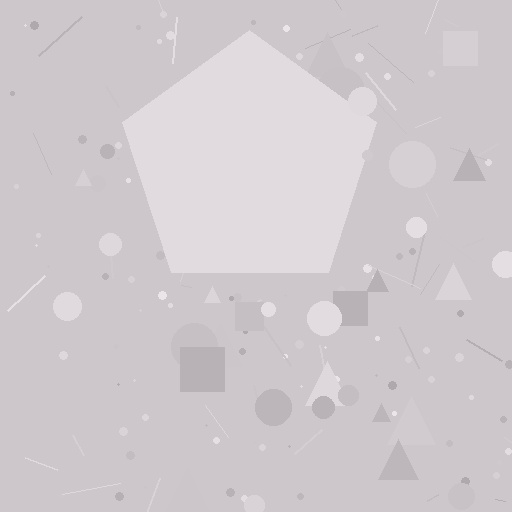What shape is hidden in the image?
A pentagon is hidden in the image.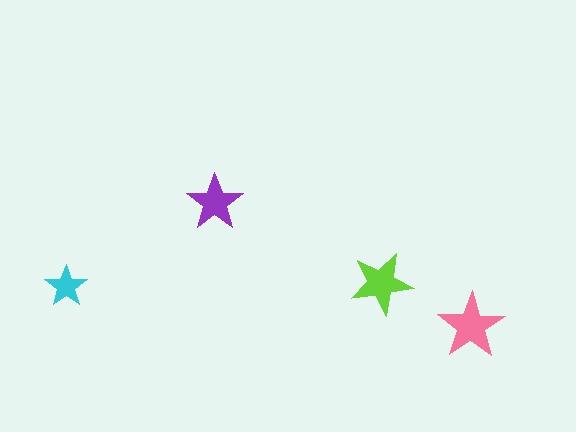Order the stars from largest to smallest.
the pink one, the lime one, the purple one, the cyan one.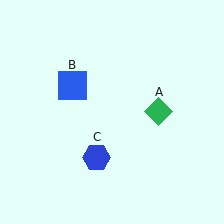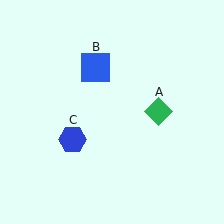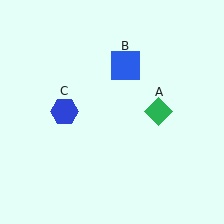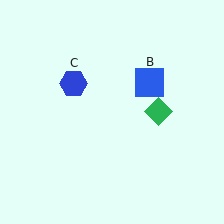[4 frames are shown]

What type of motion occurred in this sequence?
The blue square (object B), blue hexagon (object C) rotated clockwise around the center of the scene.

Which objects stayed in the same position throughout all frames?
Green diamond (object A) remained stationary.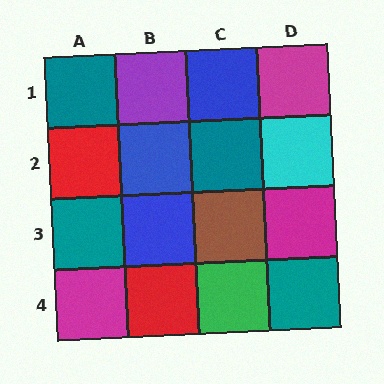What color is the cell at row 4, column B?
Red.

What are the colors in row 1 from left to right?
Teal, purple, blue, magenta.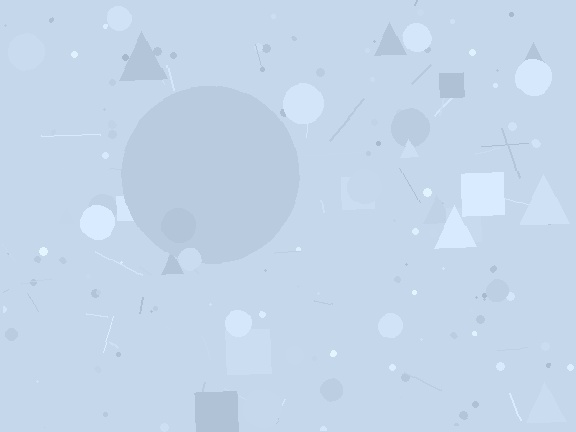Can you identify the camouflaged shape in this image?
The camouflaged shape is a circle.